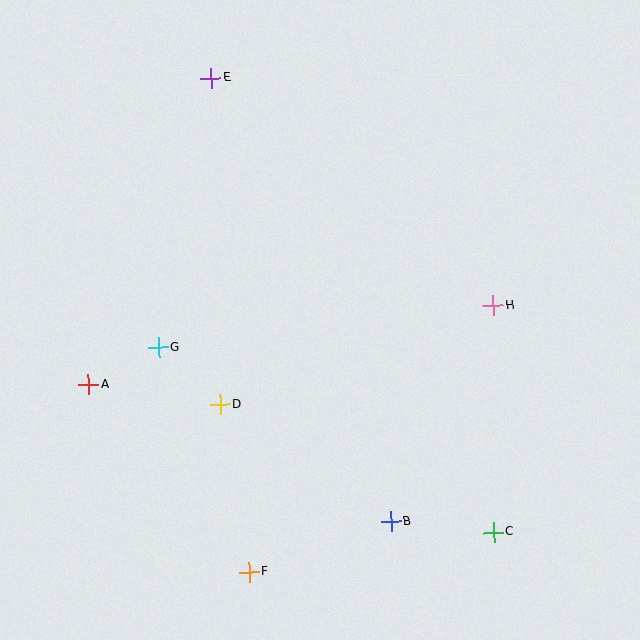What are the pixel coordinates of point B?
Point B is at (391, 521).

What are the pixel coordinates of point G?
Point G is at (159, 347).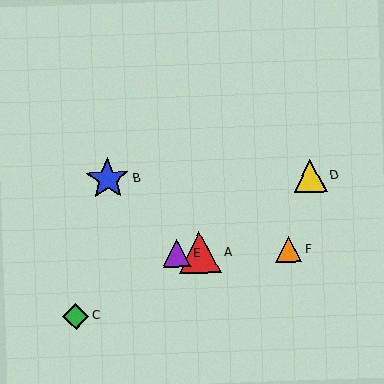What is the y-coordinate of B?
Object B is at y≈179.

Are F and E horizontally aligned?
Yes, both are at y≈250.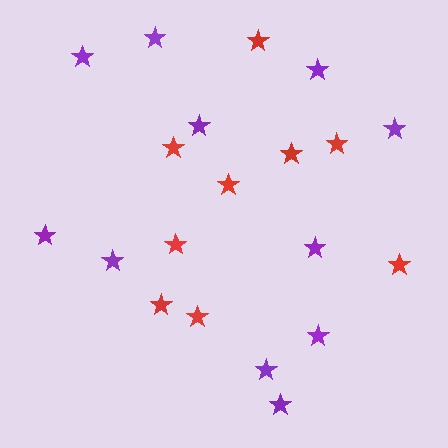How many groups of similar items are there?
There are 2 groups: one group of red stars (9) and one group of purple stars (11).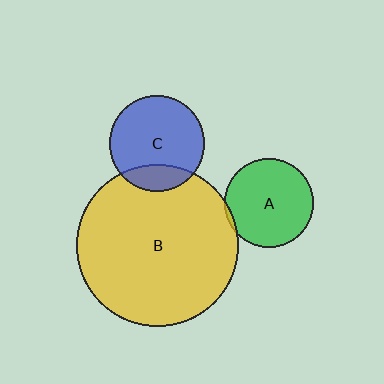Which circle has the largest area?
Circle B (yellow).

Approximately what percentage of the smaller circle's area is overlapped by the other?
Approximately 20%.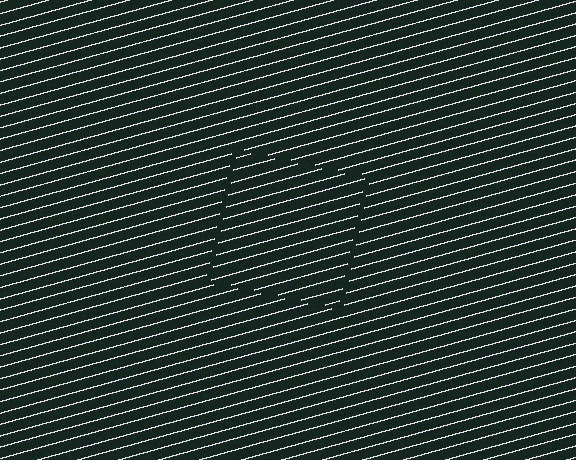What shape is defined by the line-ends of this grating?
An illusory square. The interior of the shape contains the same grating, shifted by half a period — the contour is defined by the phase discontinuity where line-ends from the inner and outer gratings abut.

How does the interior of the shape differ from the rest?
The interior of the shape contains the same grating, shifted by half a period — the contour is defined by the phase discontinuity where line-ends from the inner and outer gratings abut.